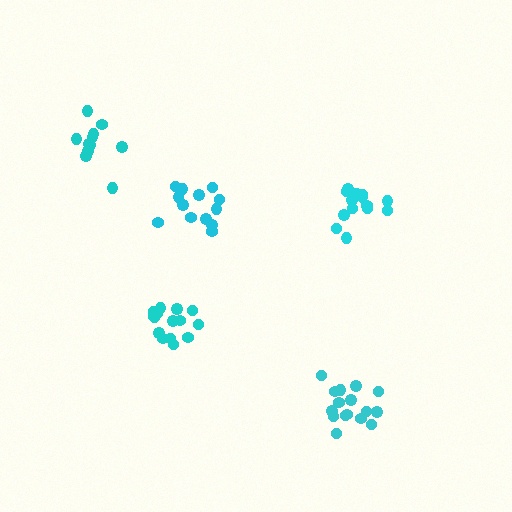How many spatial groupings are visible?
There are 5 spatial groupings.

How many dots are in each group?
Group 1: 16 dots, Group 2: 14 dots, Group 3: 15 dots, Group 4: 11 dots, Group 5: 13 dots (69 total).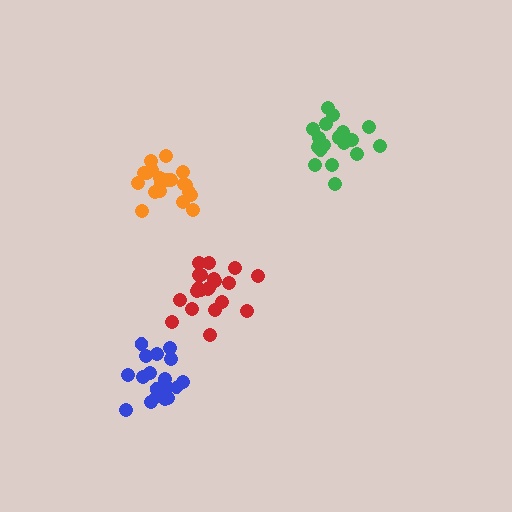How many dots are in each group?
Group 1: 19 dots, Group 2: 20 dots, Group 3: 21 dots, Group 4: 19 dots (79 total).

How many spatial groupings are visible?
There are 4 spatial groupings.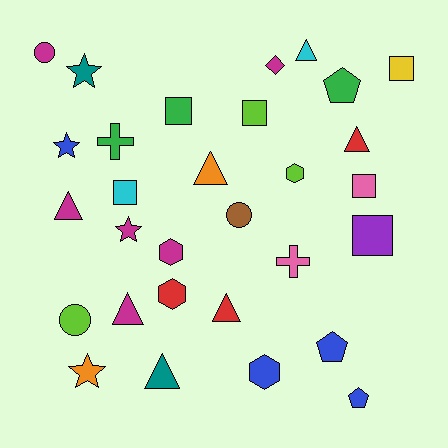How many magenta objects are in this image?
There are 6 magenta objects.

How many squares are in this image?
There are 6 squares.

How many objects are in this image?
There are 30 objects.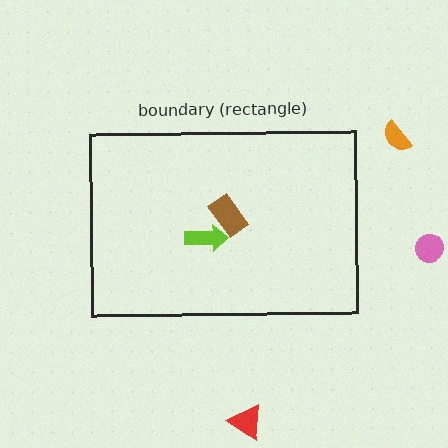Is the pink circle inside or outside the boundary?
Outside.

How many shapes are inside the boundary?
2 inside, 3 outside.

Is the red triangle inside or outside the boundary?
Outside.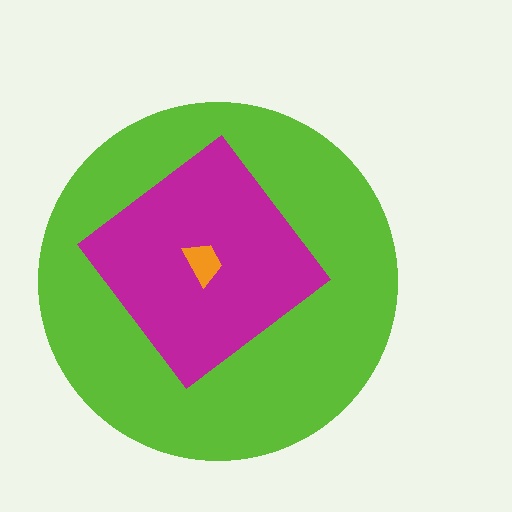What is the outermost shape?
The lime circle.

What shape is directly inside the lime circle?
The magenta diamond.